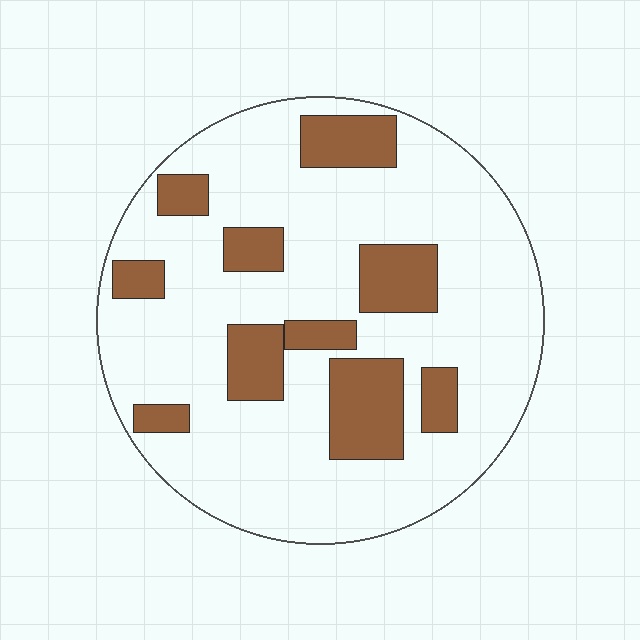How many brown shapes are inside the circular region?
10.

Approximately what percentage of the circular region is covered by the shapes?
Approximately 25%.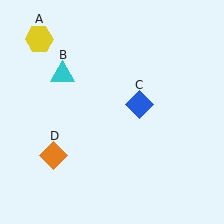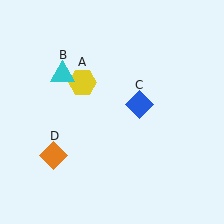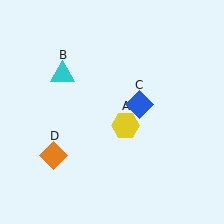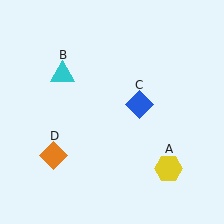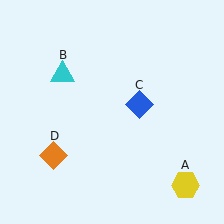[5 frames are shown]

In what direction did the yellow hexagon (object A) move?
The yellow hexagon (object A) moved down and to the right.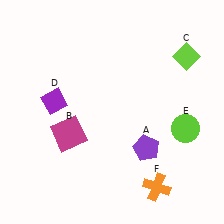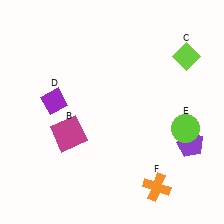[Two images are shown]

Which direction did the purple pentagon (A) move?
The purple pentagon (A) moved right.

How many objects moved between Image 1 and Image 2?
1 object moved between the two images.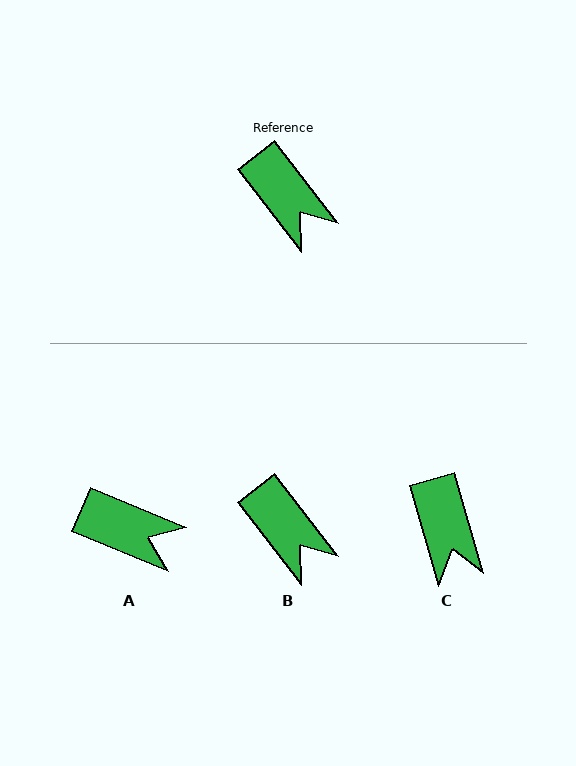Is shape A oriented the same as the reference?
No, it is off by about 29 degrees.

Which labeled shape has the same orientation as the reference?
B.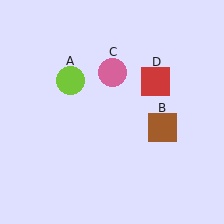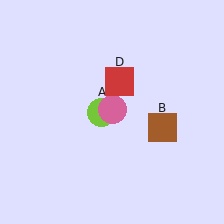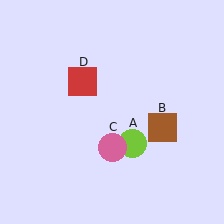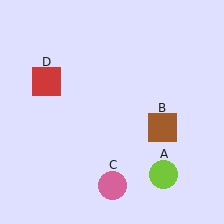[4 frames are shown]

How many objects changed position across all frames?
3 objects changed position: lime circle (object A), pink circle (object C), red square (object D).